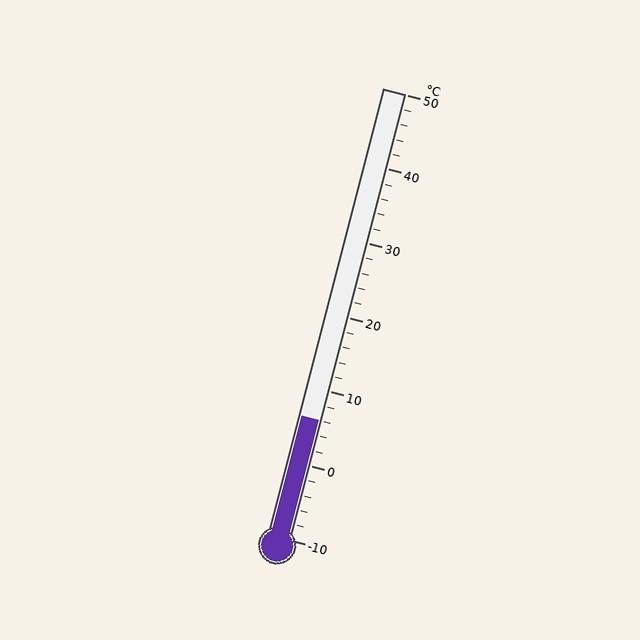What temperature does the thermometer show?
The thermometer shows approximately 6°C.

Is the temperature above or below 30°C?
The temperature is below 30°C.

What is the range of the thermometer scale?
The thermometer scale ranges from -10°C to 50°C.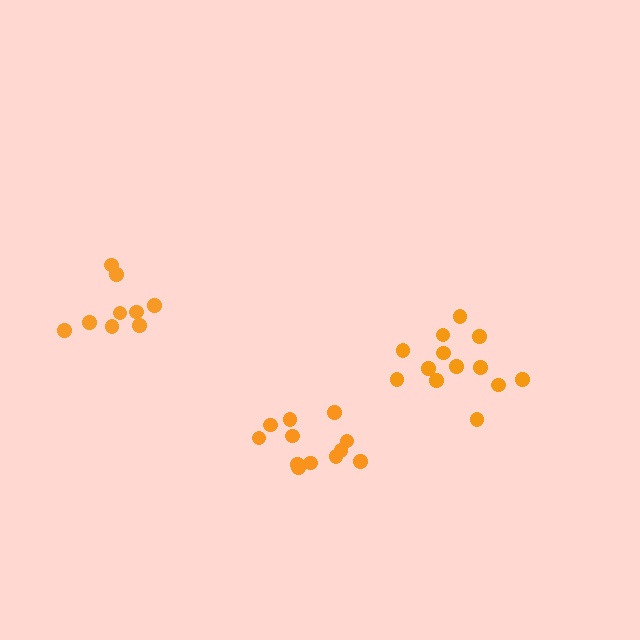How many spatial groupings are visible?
There are 3 spatial groupings.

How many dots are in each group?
Group 1: 12 dots, Group 2: 9 dots, Group 3: 13 dots (34 total).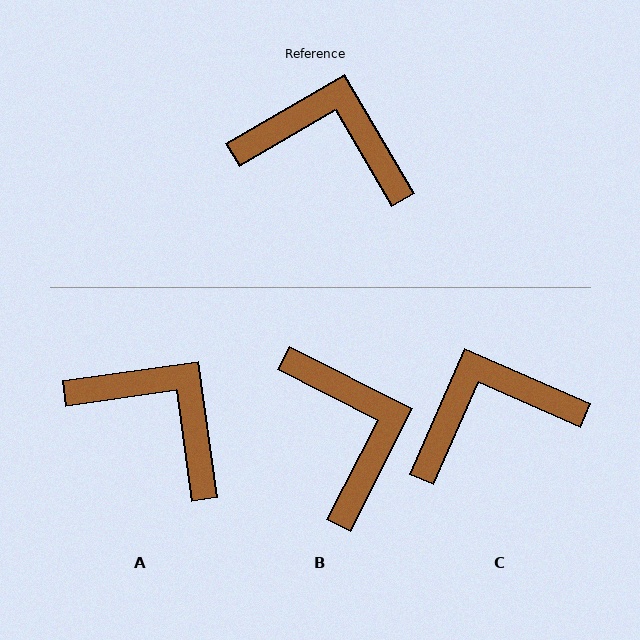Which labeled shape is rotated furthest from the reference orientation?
B, about 57 degrees away.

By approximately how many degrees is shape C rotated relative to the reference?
Approximately 36 degrees counter-clockwise.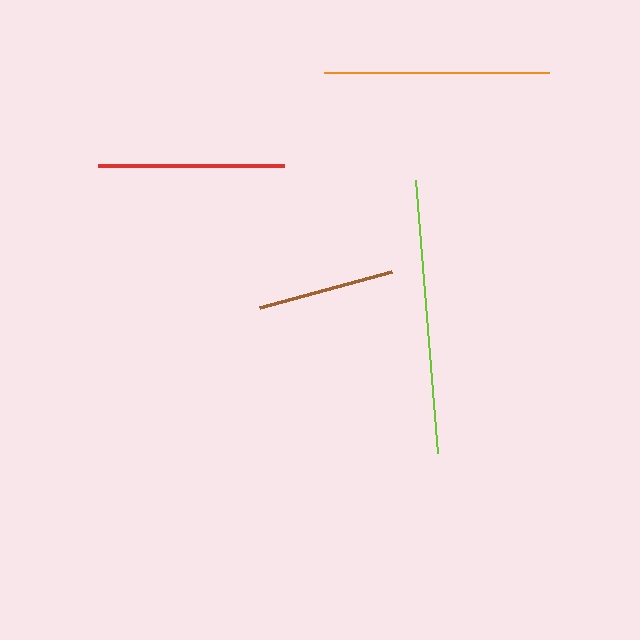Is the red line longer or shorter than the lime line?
The lime line is longer than the red line.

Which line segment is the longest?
The lime line is the longest at approximately 274 pixels.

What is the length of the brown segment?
The brown segment is approximately 137 pixels long.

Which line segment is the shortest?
The brown line is the shortest at approximately 137 pixels.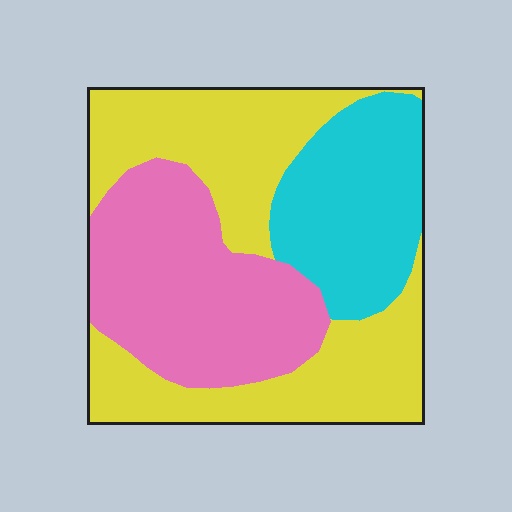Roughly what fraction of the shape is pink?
Pink covers 32% of the shape.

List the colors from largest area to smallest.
From largest to smallest: yellow, pink, cyan.